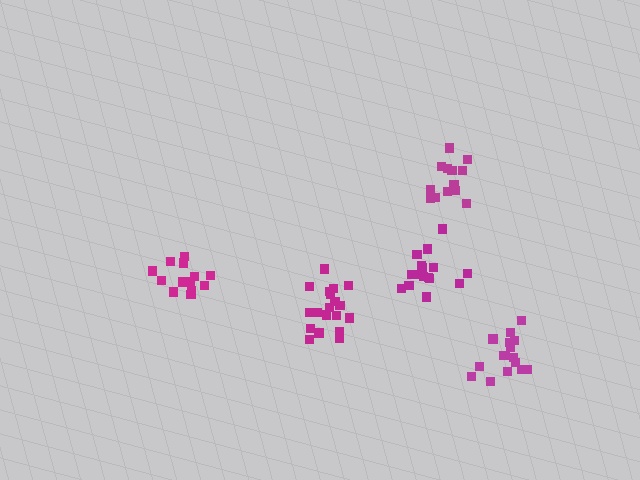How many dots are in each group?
Group 1: 20 dots, Group 2: 16 dots, Group 3: 16 dots, Group 4: 14 dots, Group 5: 14 dots (80 total).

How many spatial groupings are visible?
There are 5 spatial groupings.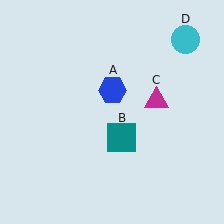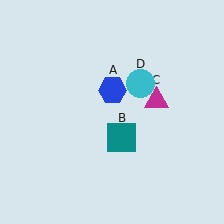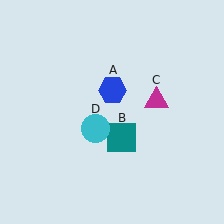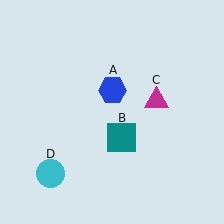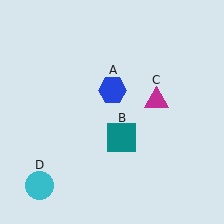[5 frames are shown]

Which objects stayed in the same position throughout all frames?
Blue hexagon (object A) and teal square (object B) and magenta triangle (object C) remained stationary.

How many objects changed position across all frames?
1 object changed position: cyan circle (object D).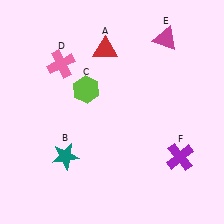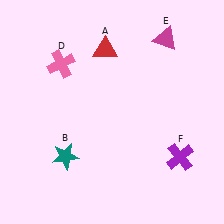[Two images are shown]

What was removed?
The lime hexagon (C) was removed in Image 2.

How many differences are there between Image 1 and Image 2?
There is 1 difference between the two images.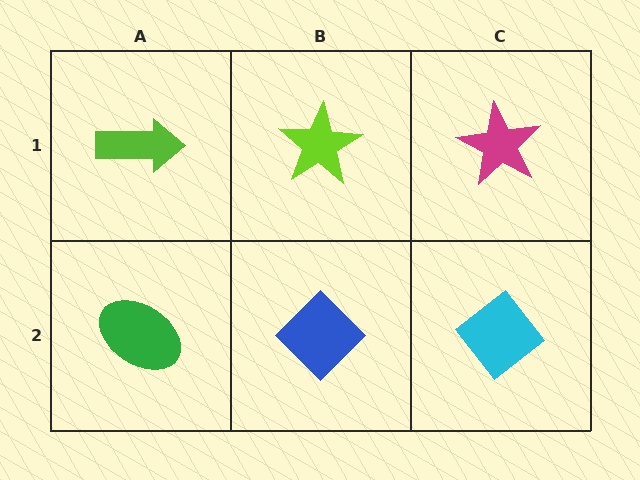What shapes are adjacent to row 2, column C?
A magenta star (row 1, column C), a blue diamond (row 2, column B).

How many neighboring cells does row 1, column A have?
2.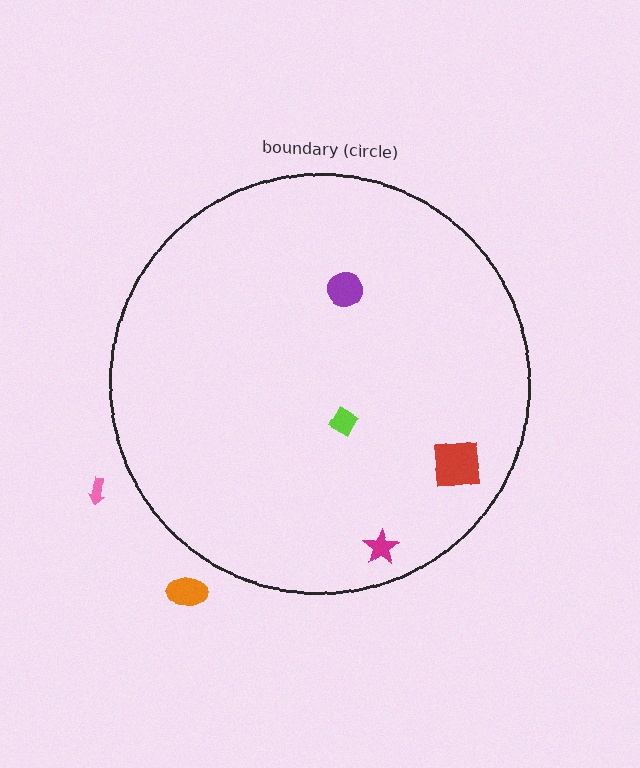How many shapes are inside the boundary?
4 inside, 2 outside.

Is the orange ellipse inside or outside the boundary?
Outside.